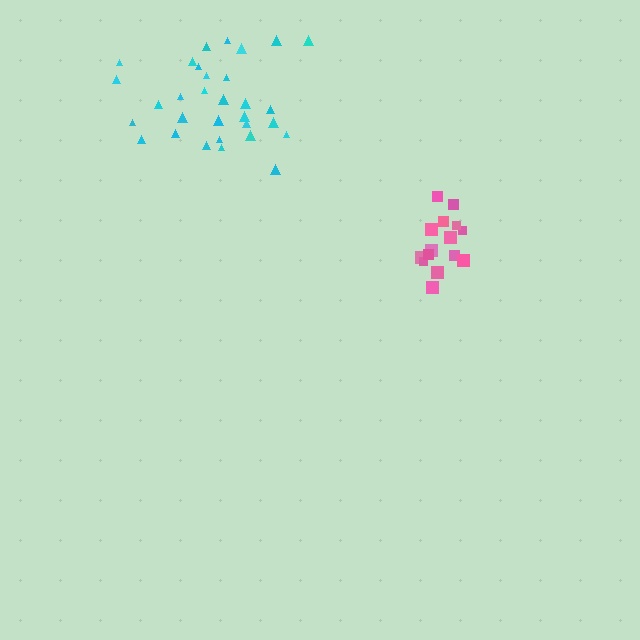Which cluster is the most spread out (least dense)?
Cyan.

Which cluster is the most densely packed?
Pink.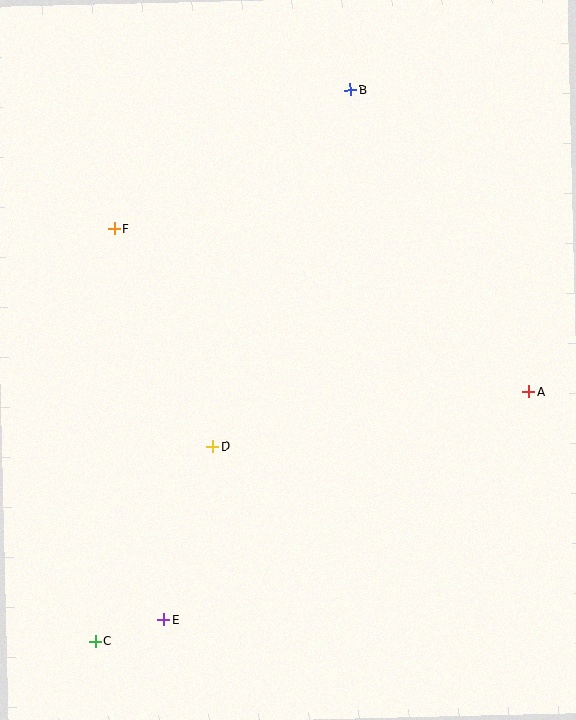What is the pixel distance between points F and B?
The distance between F and B is 274 pixels.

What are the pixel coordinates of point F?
Point F is at (114, 229).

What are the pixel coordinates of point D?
Point D is at (213, 447).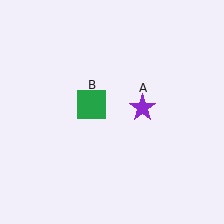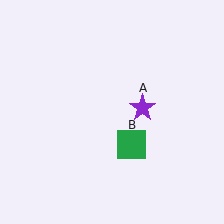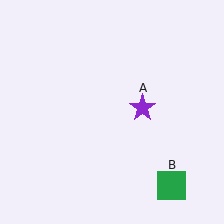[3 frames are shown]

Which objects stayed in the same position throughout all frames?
Purple star (object A) remained stationary.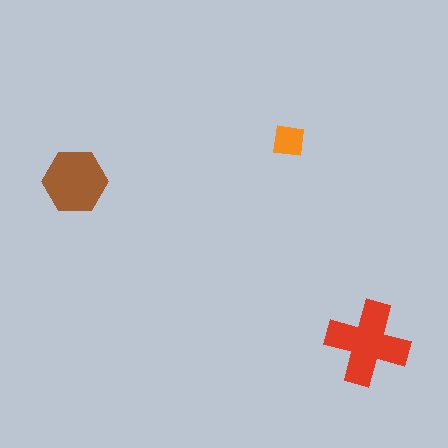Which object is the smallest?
The orange square.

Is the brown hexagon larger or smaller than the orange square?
Larger.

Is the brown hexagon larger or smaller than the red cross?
Smaller.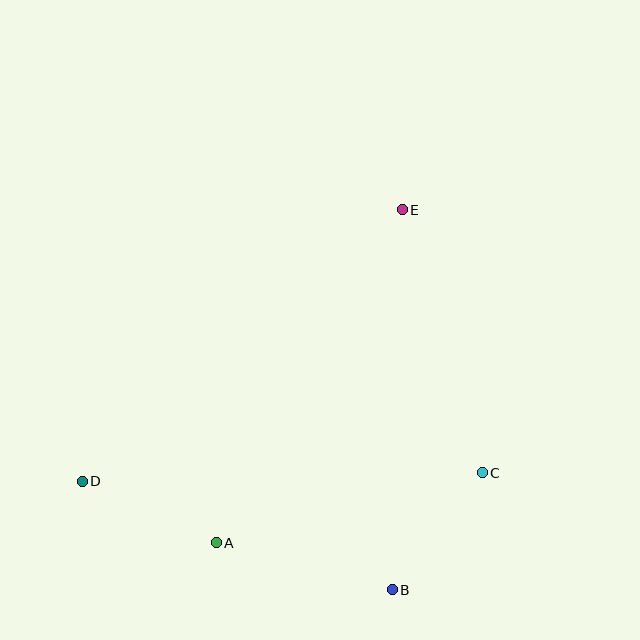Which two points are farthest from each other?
Points D and E are farthest from each other.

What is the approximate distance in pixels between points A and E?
The distance between A and E is approximately 381 pixels.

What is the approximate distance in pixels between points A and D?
The distance between A and D is approximately 148 pixels.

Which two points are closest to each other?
Points B and C are closest to each other.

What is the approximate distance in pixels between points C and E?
The distance between C and E is approximately 275 pixels.